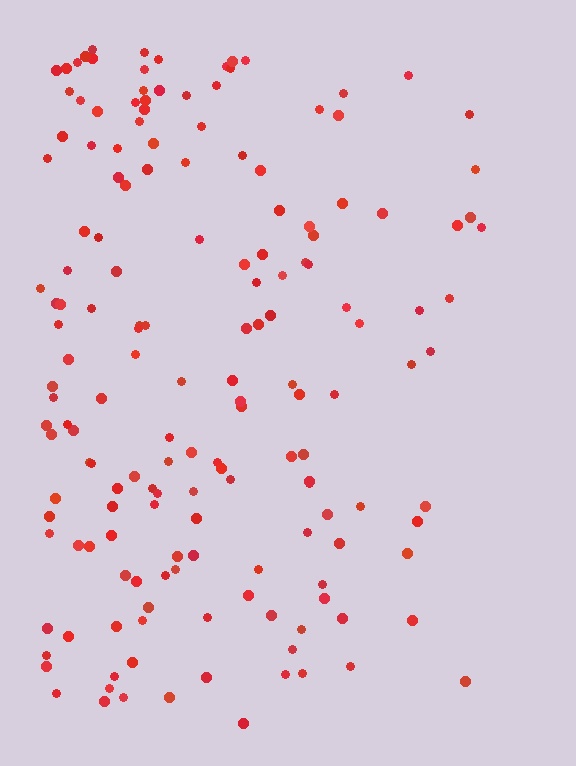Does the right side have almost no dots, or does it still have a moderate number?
Still a moderate number, just noticeably fewer than the left.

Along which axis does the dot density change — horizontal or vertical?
Horizontal.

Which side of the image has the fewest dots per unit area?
The right.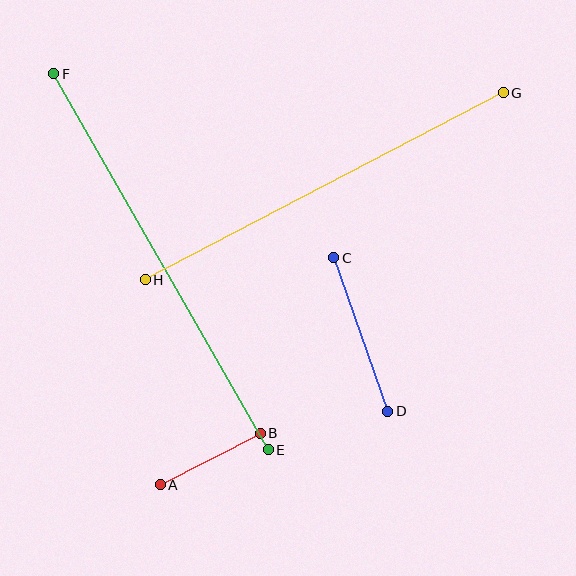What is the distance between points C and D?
The distance is approximately 163 pixels.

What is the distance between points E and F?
The distance is approximately 433 pixels.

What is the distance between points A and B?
The distance is approximately 113 pixels.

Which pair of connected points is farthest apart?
Points E and F are farthest apart.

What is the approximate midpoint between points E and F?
The midpoint is at approximately (161, 262) pixels.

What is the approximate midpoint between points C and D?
The midpoint is at approximately (361, 335) pixels.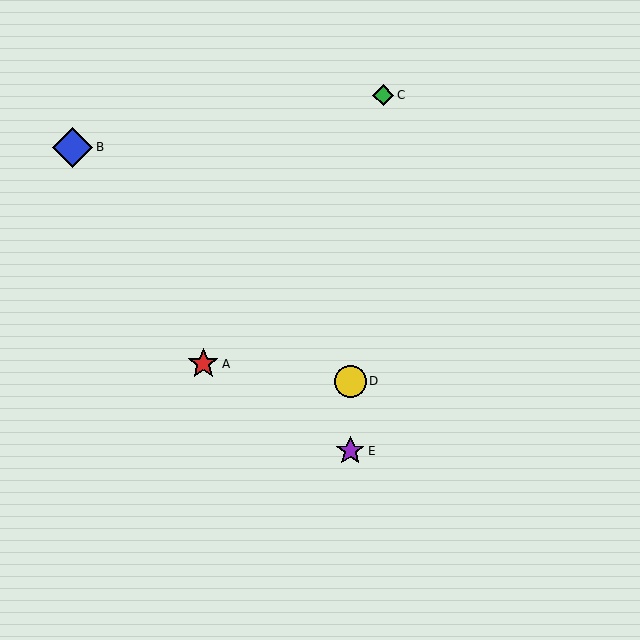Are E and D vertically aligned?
Yes, both are at x≈350.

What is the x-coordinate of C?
Object C is at x≈383.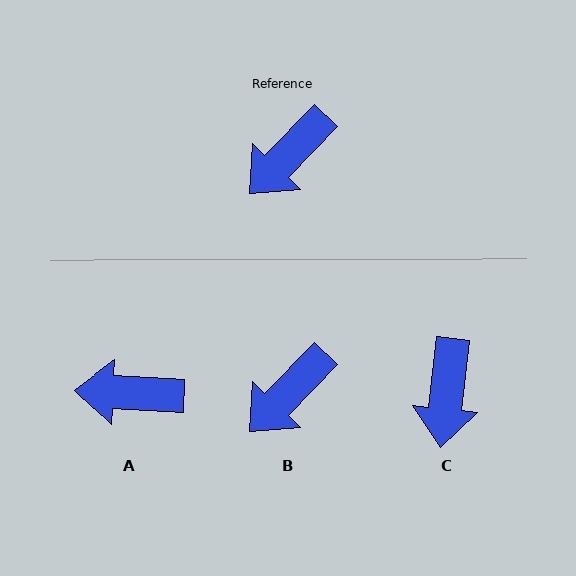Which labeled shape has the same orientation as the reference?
B.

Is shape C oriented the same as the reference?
No, it is off by about 38 degrees.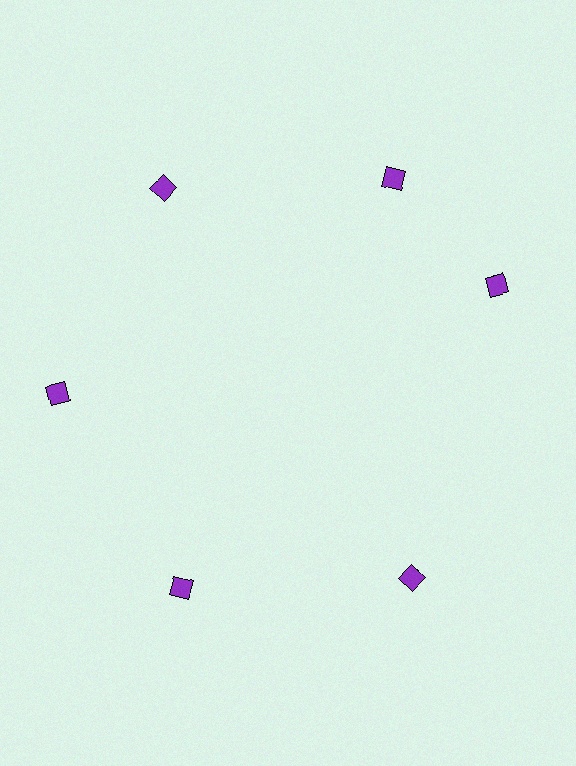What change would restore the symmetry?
The symmetry would be restored by rotating it back into even spacing with its neighbors so that all 6 diamonds sit at equal angles and equal distance from the center.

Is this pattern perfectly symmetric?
No. The 6 purple diamonds are arranged in a ring, but one element near the 3 o'clock position is rotated out of alignment along the ring, breaking the 6-fold rotational symmetry.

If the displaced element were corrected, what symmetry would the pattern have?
It would have 6-fold rotational symmetry — the pattern would map onto itself every 60 degrees.